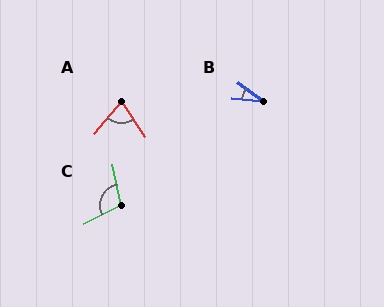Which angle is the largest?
C, at approximately 106 degrees.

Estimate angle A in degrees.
Approximately 74 degrees.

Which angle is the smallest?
B, at approximately 31 degrees.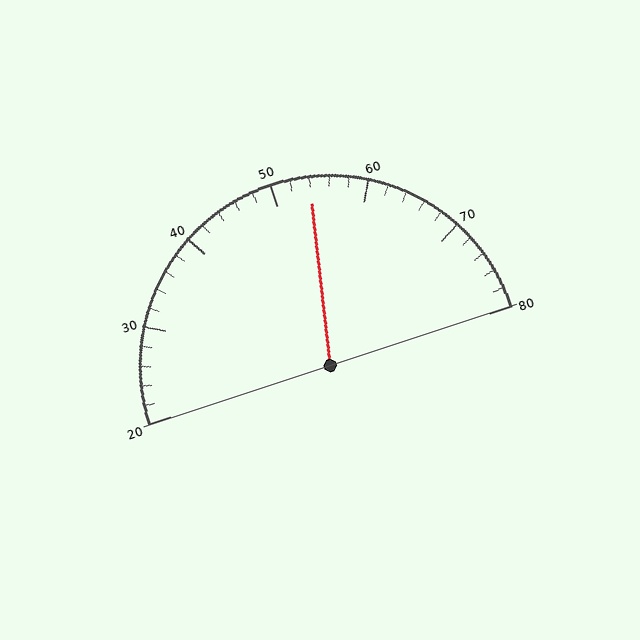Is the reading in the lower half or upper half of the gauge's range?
The reading is in the upper half of the range (20 to 80).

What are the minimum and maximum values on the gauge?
The gauge ranges from 20 to 80.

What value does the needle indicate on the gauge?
The needle indicates approximately 54.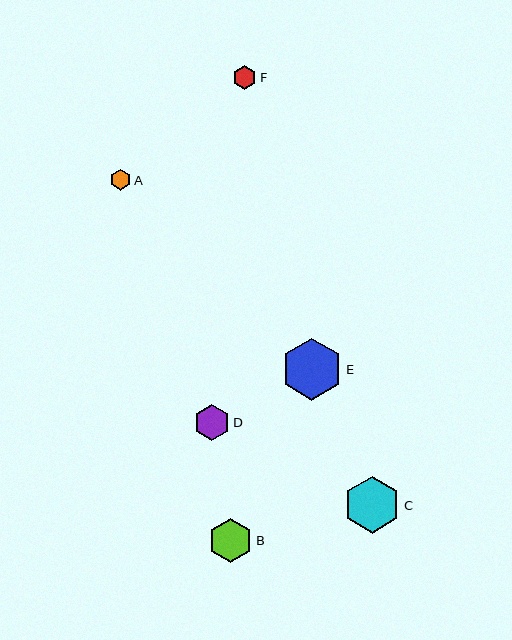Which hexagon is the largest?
Hexagon E is the largest with a size of approximately 62 pixels.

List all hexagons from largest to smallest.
From largest to smallest: E, C, B, D, F, A.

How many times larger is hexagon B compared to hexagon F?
Hexagon B is approximately 1.8 times the size of hexagon F.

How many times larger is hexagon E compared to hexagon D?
Hexagon E is approximately 1.7 times the size of hexagon D.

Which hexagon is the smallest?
Hexagon A is the smallest with a size of approximately 21 pixels.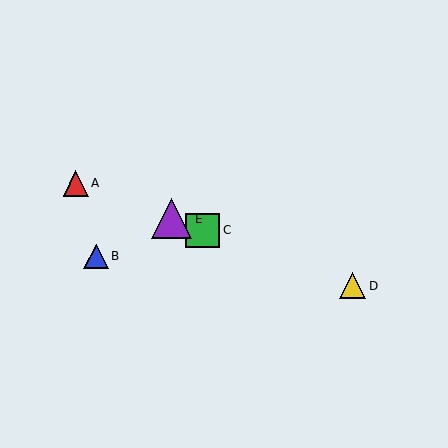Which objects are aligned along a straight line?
Objects A, C, D, E are aligned along a straight line.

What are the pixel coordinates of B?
Object B is at (96, 256).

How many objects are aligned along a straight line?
4 objects (A, C, D, E) are aligned along a straight line.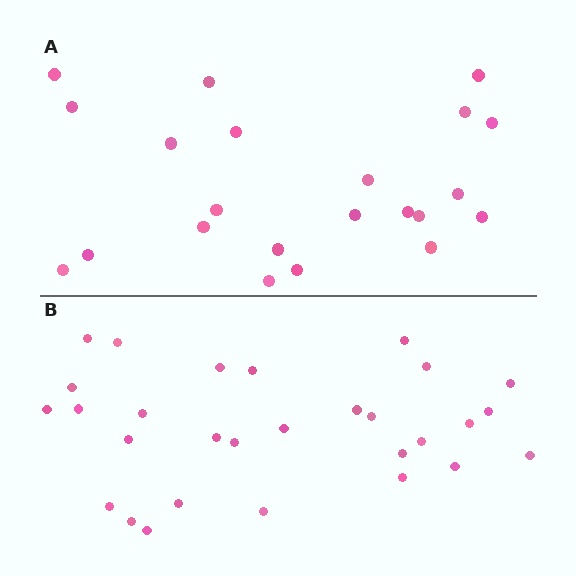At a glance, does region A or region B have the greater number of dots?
Region B (the bottom region) has more dots.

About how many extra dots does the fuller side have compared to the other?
Region B has roughly 8 or so more dots than region A.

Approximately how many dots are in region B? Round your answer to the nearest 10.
About 30 dots. (The exact count is 29, which rounds to 30.)